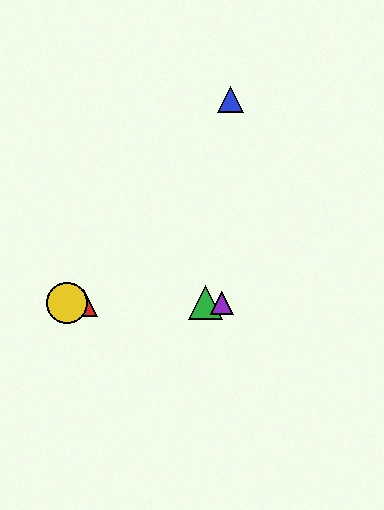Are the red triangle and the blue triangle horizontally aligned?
No, the red triangle is at y≈303 and the blue triangle is at y≈99.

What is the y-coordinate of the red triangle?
The red triangle is at y≈303.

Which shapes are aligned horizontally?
The red triangle, the green triangle, the yellow circle, the purple triangle are aligned horizontally.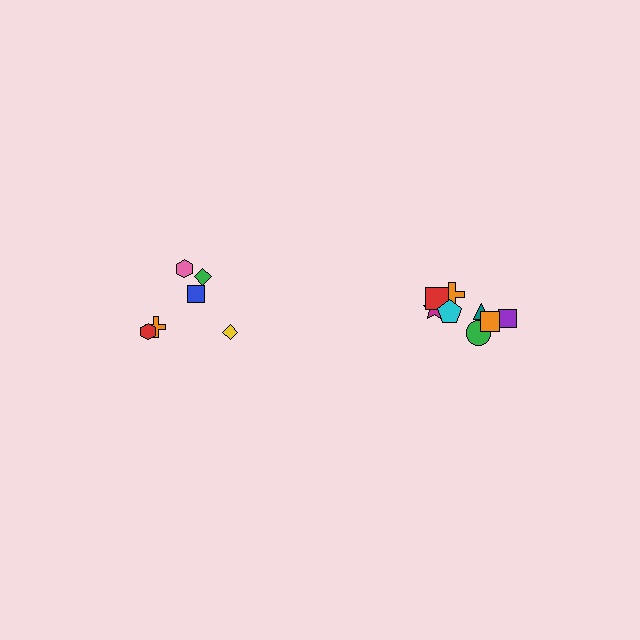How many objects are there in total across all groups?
There are 14 objects.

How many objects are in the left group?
There are 6 objects.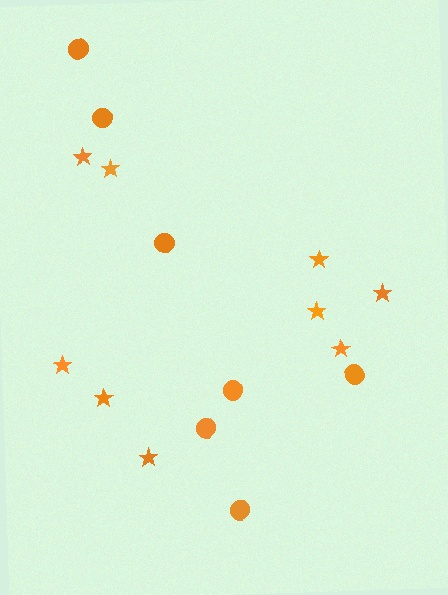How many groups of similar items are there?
There are 2 groups: one group of circles (7) and one group of stars (9).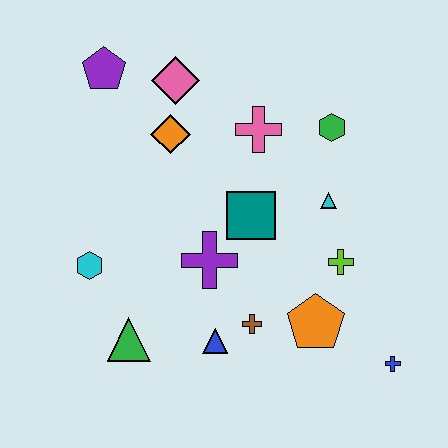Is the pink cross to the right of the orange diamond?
Yes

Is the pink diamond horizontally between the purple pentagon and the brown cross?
Yes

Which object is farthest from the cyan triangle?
The purple pentagon is farthest from the cyan triangle.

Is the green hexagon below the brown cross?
No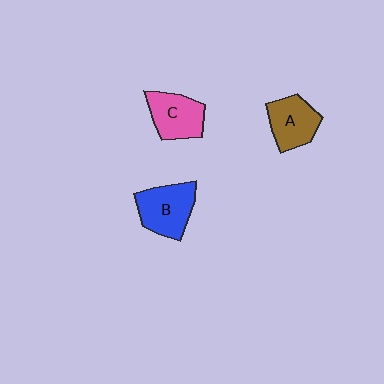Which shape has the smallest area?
Shape A (brown).